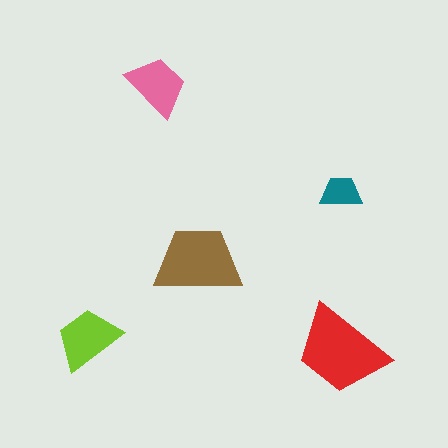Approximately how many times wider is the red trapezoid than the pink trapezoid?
About 1.5 times wider.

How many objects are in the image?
There are 5 objects in the image.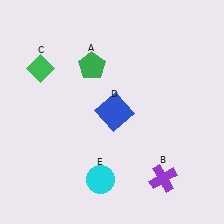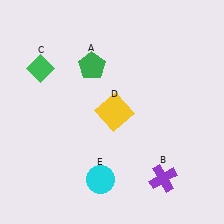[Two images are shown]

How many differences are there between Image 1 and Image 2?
There is 1 difference between the two images.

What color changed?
The square (D) changed from blue in Image 1 to yellow in Image 2.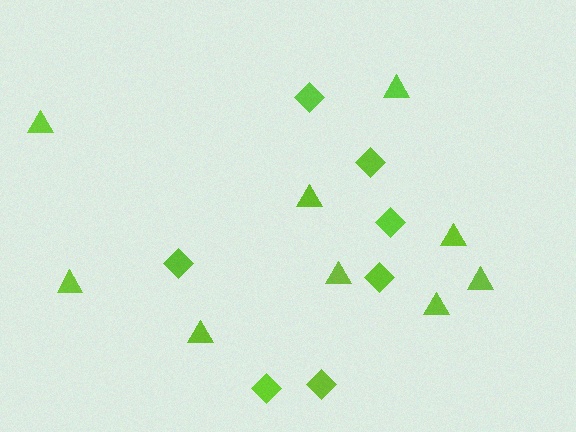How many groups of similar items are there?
There are 2 groups: one group of triangles (9) and one group of diamonds (7).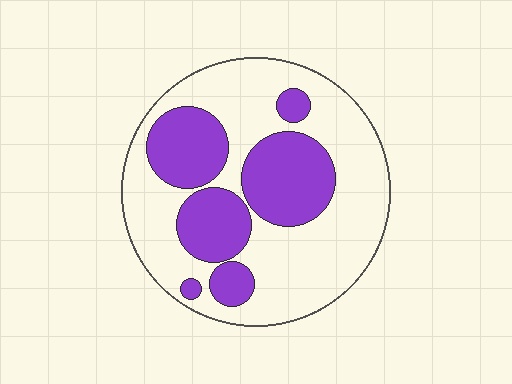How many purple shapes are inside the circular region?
6.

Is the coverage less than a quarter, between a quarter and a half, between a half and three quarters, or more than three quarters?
Between a quarter and a half.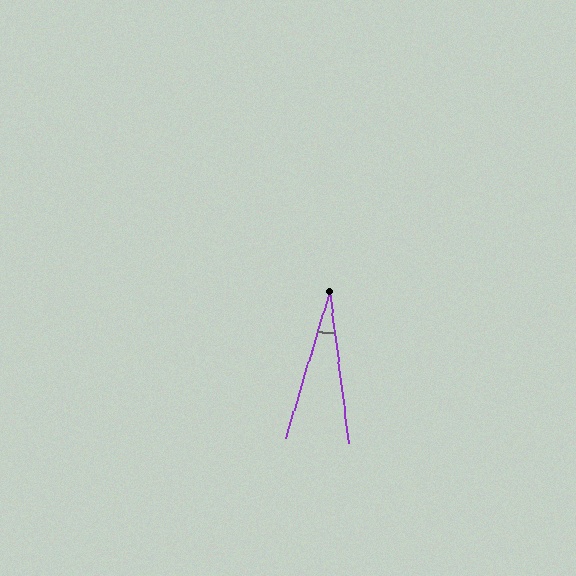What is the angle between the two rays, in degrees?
Approximately 24 degrees.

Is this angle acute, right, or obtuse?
It is acute.